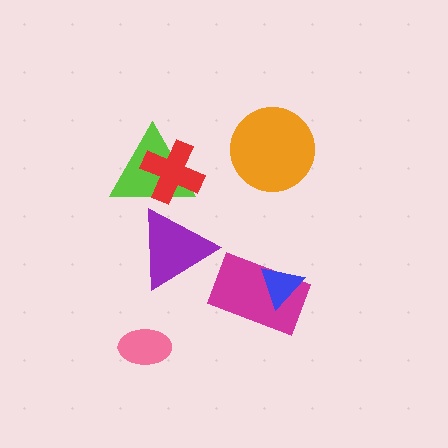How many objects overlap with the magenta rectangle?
1 object overlaps with the magenta rectangle.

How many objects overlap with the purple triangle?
1 object overlaps with the purple triangle.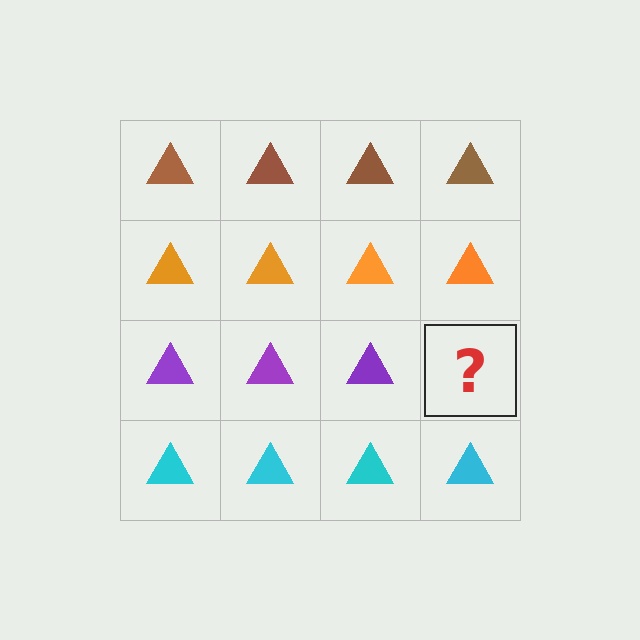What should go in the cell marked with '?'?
The missing cell should contain a purple triangle.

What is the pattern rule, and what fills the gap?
The rule is that each row has a consistent color. The gap should be filled with a purple triangle.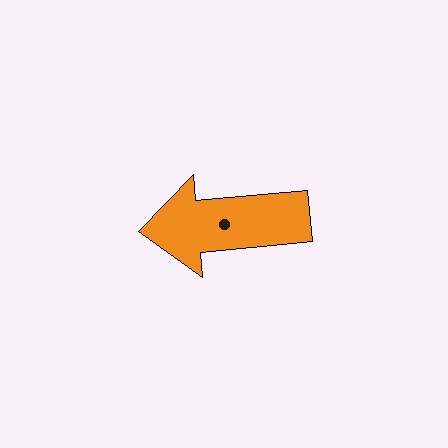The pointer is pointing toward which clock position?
Roughly 9 o'clock.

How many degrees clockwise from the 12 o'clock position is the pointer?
Approximately 265 degrees.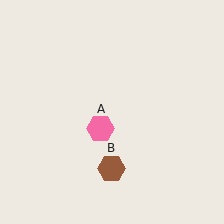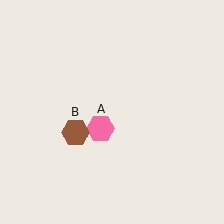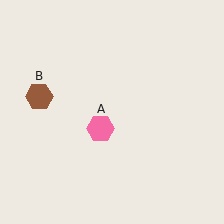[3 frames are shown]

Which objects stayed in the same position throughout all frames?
Pink hexagon (object A) remained stationary.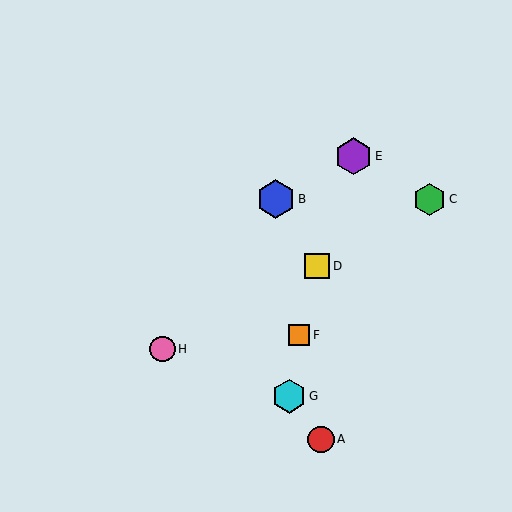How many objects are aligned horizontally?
2 objects (B, C) are aligned horizontally.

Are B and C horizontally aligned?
Yes, both are at y≈199.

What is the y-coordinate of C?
Object C is at y≈199.